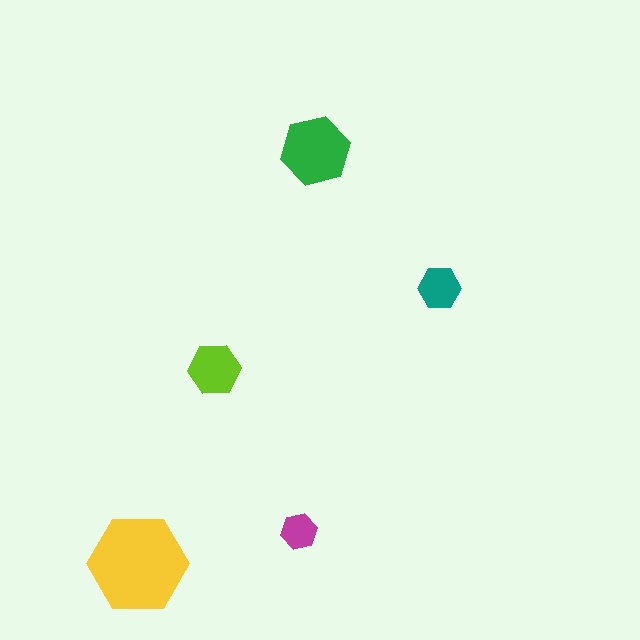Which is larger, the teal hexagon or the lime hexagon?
The lime one.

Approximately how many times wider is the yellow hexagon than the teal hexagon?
About 2.5 times wider.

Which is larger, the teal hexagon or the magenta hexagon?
The teal one.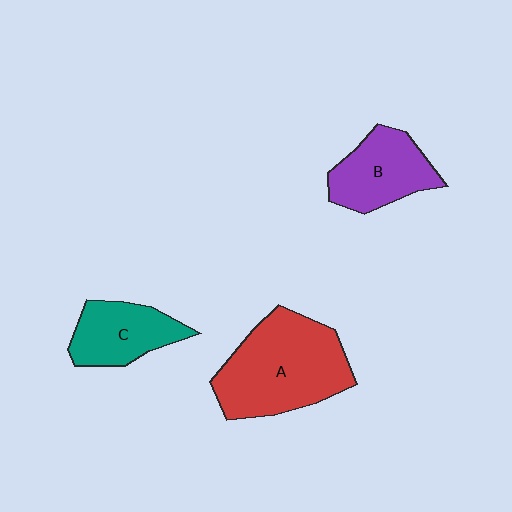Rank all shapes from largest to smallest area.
From largest to smallest: A (red), B (purple), C (teal).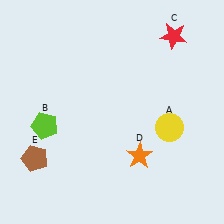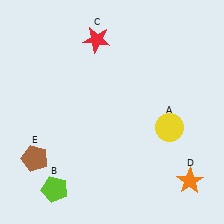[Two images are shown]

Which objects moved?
The objects that moved are: the lime pentagon (B), the red star (C), the orange star (D).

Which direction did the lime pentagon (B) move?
The lime pentagon (B) moved down.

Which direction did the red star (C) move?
The red star (C) moved left.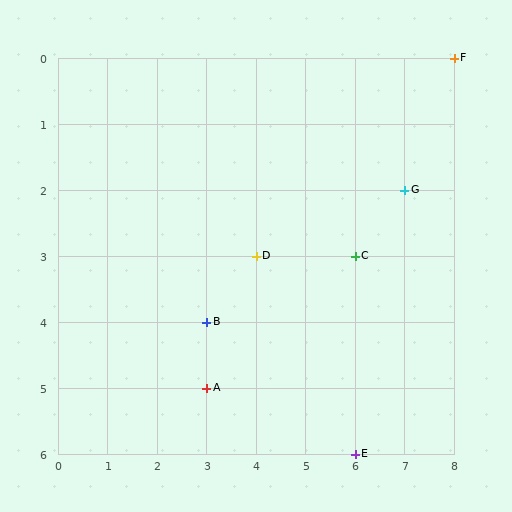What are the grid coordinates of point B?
Point B is at grid coordinates (3, 4).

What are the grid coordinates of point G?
Point G is at grid coordinates (7, 2).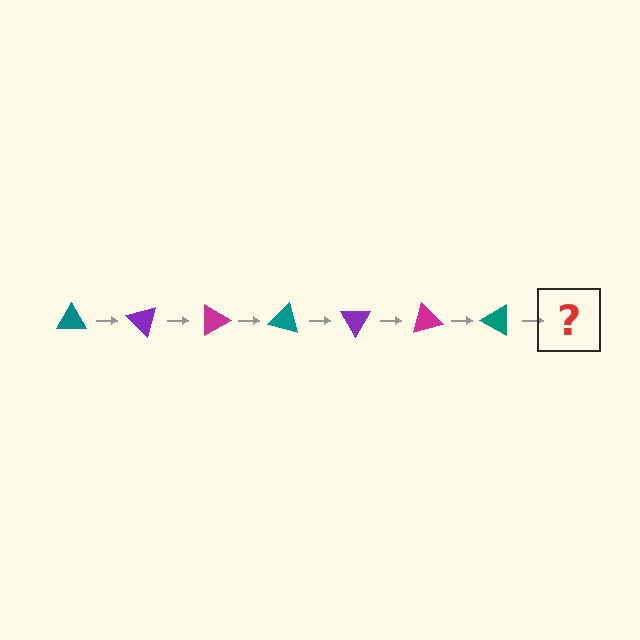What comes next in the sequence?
The next element should be a purple triangle, rotated 315 degrees from the start.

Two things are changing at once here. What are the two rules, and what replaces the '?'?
The two rules are that it rotates 45 degrees each step and the color cycles through teal, purple, and magenta. The '?' should be a purple triangle, rotated 315 degrees from the start.